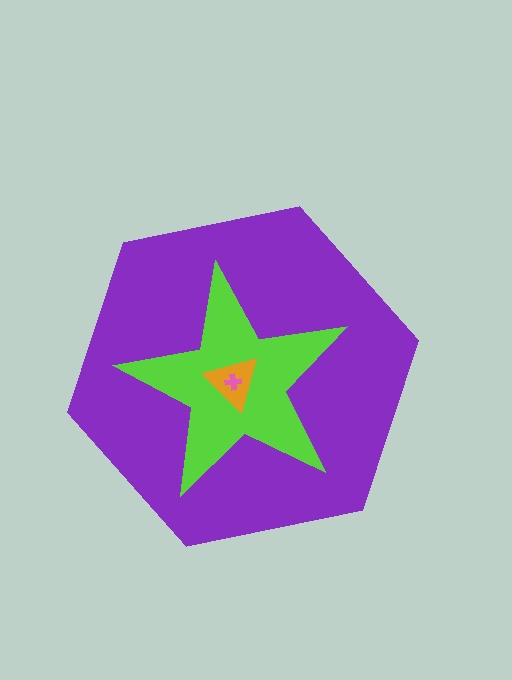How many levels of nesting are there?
4.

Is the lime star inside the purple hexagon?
Yes.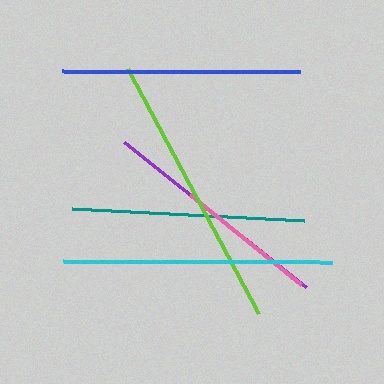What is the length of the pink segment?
The pink segment is approximately 142 pixels long.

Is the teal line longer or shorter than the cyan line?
The cyan line is longer than the teal line.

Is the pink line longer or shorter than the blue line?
The blue line is longer than the pink line.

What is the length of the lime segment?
The lime segment is approximately 278 pixels long.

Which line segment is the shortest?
The pink line is the shortest at approximately 142 pixels.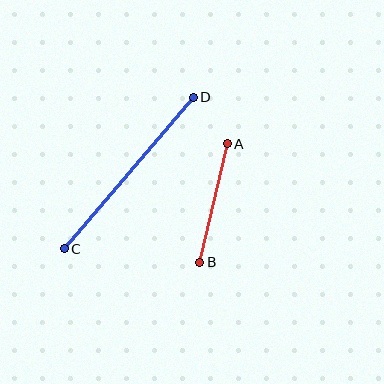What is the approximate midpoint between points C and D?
The midpoint is at approximately (129, 173) pixels.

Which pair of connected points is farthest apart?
Points C and D are farthest apart.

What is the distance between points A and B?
The distance is approximately 122 pixels.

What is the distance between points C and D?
The distance is approximately 199 pixels.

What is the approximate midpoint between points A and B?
The midpoint is at approximately (214, 203) pixels.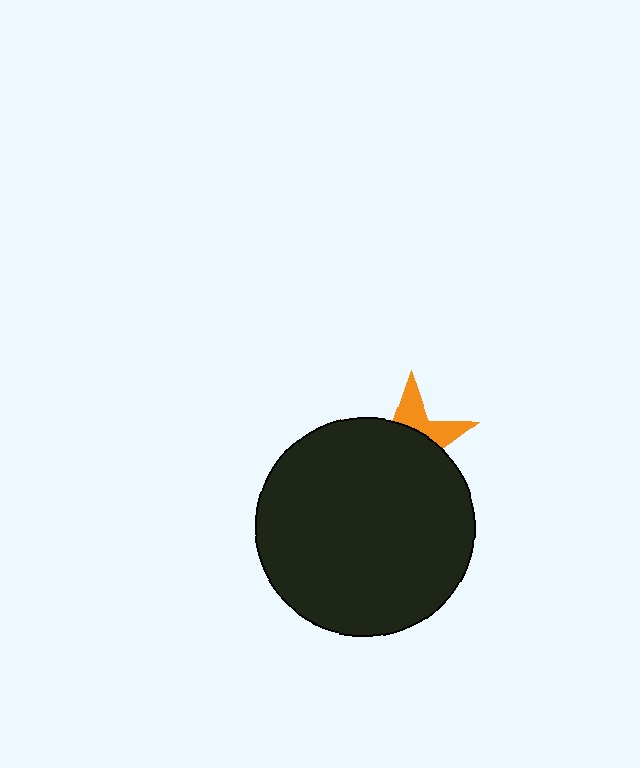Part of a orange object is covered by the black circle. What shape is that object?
It is a star.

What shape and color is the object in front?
The object in front is a black circle.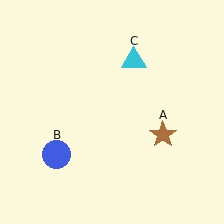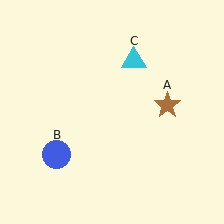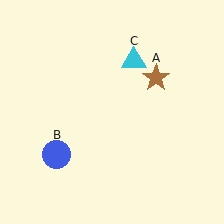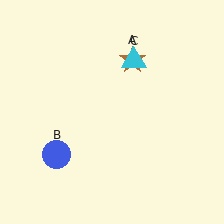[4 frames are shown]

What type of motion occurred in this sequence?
The brown star (object A) rotated counterclockwise around the center of the scene.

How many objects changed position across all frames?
1 object changed position: brown star (object A).